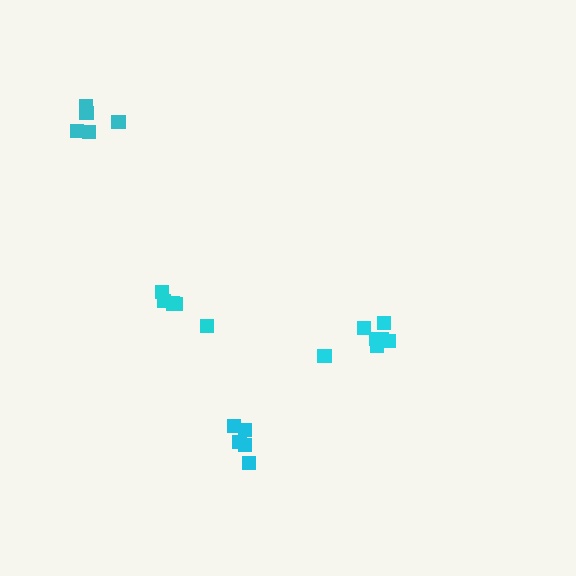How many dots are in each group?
Group 1: 5 dots, Group 2: 5 dots, Group 3: 8 dots, Group 4: 5 dots (23 total).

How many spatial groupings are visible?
There are 4 spatial groupings.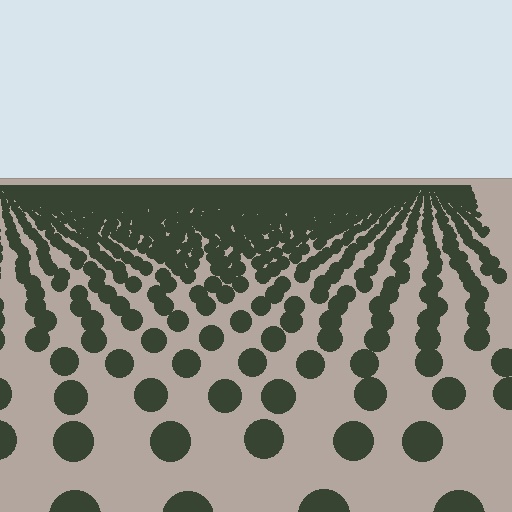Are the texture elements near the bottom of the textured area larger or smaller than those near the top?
Larger. Near the bottom, elements are closer to the viewer and appear at a bigger on-screen size.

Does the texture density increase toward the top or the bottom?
Density increases toward the top.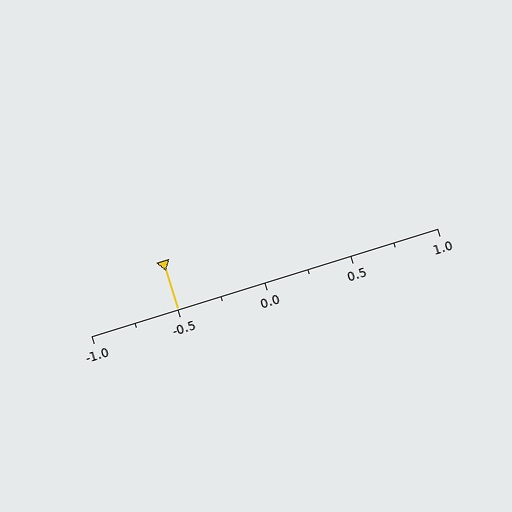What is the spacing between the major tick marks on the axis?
The major ticks are spaced 0.5 apart.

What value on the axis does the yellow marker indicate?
The marker indicates approximately -0.5.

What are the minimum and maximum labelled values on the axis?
The axis runs from -1.0 to 1.0.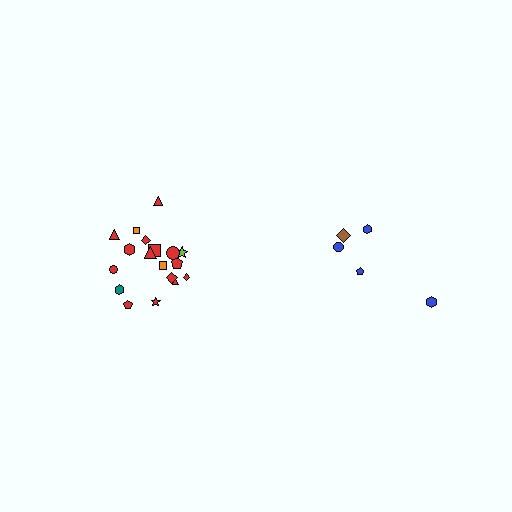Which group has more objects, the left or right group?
The left group.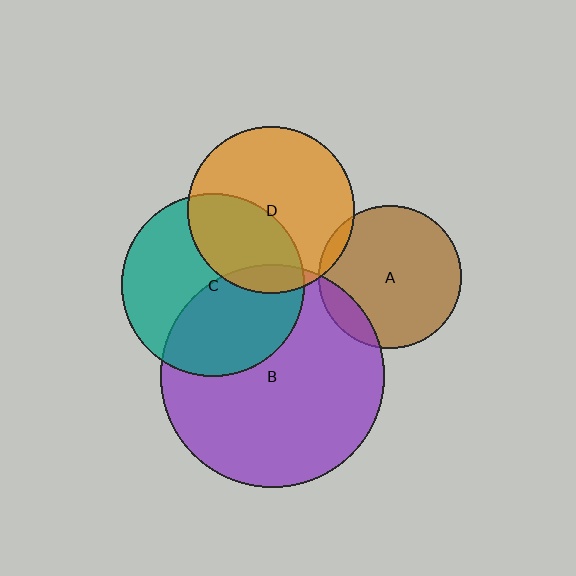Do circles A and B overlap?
Yes.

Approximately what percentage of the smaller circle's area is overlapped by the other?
Approximately 10%.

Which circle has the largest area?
Circle B (purple).